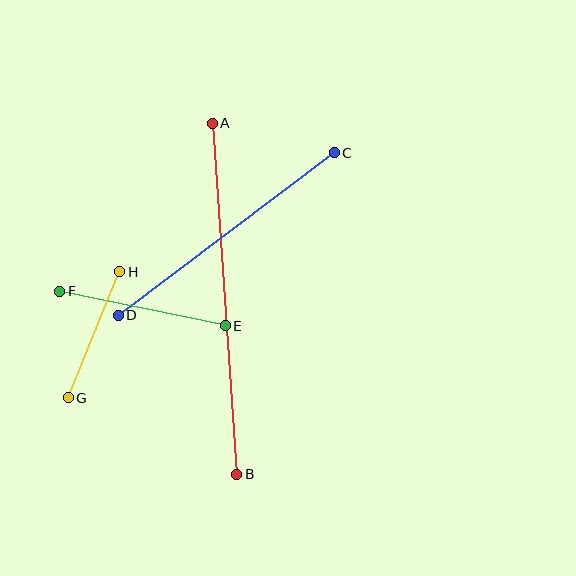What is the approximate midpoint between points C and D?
The midpoint is at approximately (226, 234) pixels.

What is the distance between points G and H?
The distance is approximately 136 pixels.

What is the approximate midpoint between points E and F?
The midpoint is at approximately (143, 308) pixels.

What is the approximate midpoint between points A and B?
The midpoint is at approximately (224, 299) pixels.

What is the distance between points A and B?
The distance is approximately 352 pixels.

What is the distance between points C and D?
The distance is approximately 270 pixels.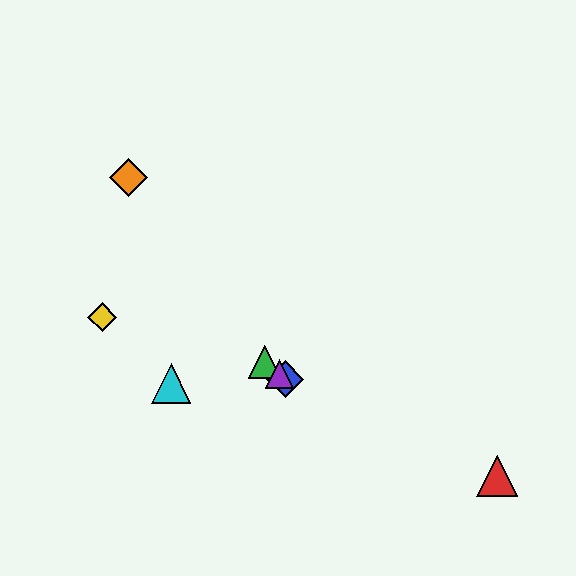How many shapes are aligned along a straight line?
3 shapes (the blue diamond, the green triangle, the purple triangle) are aligned along a straight line.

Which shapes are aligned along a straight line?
The blue diamond, the green triangle, the purple triangle are aligned along a straight line.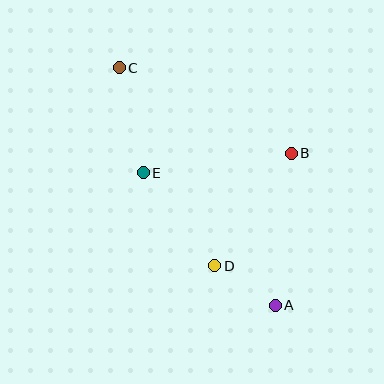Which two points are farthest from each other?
Points A and C are farthest from each other.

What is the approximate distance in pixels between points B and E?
The distance between B and E is approximately 149 pixels.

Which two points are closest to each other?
Points A and D are closest to each other.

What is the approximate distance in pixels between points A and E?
The distance between A and E is approximately 187 pixels.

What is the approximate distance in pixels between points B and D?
The distance between B and D is approximately 136 pixels.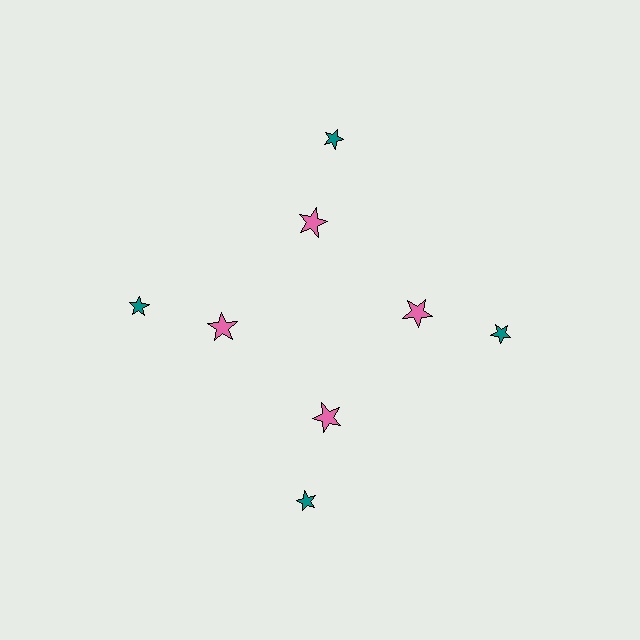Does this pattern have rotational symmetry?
Yes, this pattern has 4-fold rotational symmetry. It looks the same after rotating 90 degrees around the center.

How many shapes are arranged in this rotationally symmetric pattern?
There are 8 shapes, arranged in 4 groups of 2.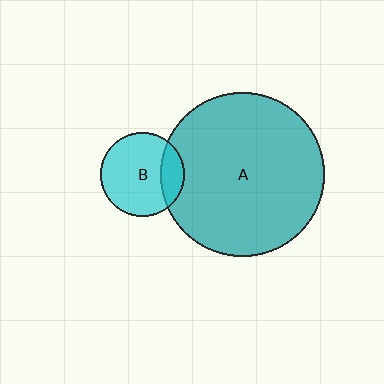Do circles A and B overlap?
Yes.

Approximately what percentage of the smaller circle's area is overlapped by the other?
Approximately 20%.